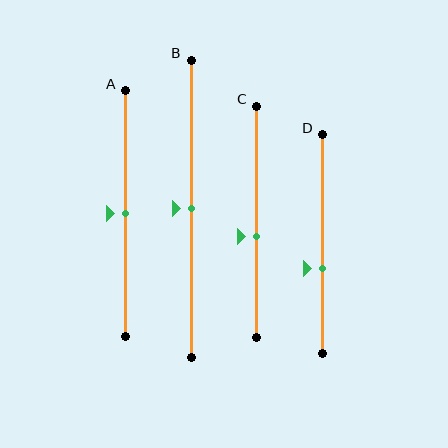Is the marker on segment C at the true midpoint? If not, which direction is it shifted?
No, the marker on segment C is shifted downward by about 6% of the segment length.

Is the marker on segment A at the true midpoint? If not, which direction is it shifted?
Yes, the marker on segment A is at the true midpoint.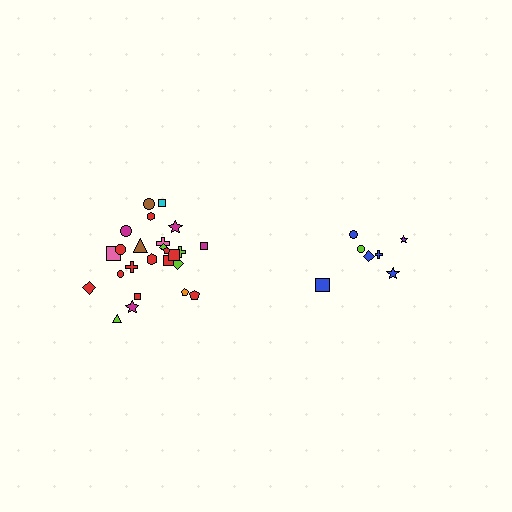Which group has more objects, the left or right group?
The left group.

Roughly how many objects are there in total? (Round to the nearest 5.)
Roughly 30 objects in total.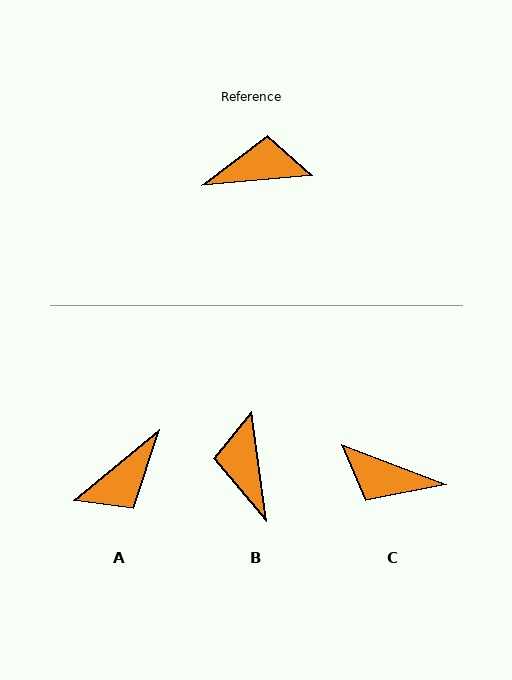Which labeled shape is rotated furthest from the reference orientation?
C, about 154 degrees away.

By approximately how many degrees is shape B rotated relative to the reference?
Approximately 92 degrees counter-clockwise.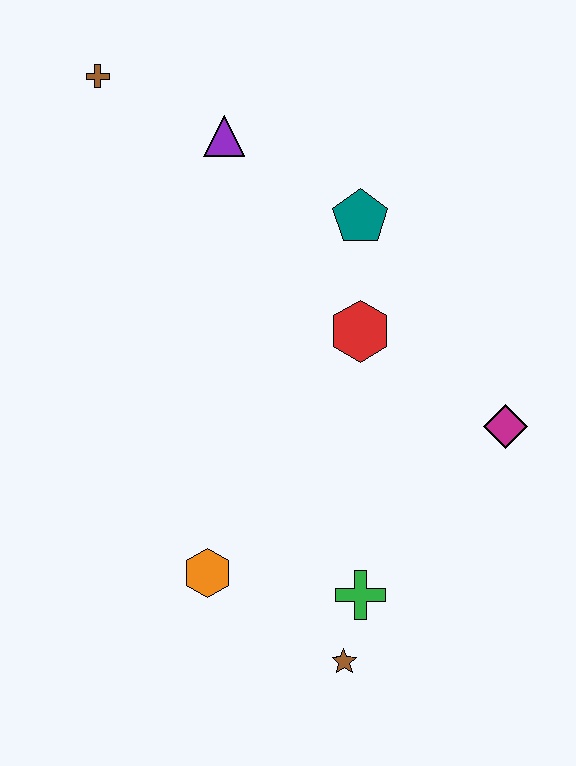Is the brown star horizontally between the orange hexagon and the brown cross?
No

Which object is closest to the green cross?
The brown star is closest to the green cross.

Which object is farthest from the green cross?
The brown cross is farthest from the green cross.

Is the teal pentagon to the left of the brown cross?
No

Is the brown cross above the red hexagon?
Yes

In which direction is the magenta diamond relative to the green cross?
The magenta diamond is above the green cross.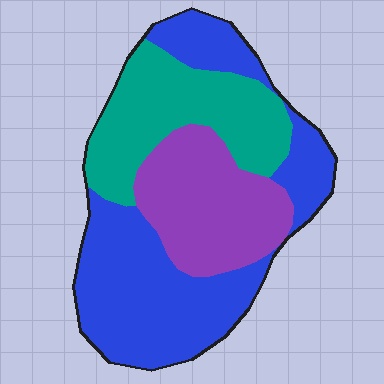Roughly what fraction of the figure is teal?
Teal covers roughly 30% of the figure.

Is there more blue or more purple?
Blue.